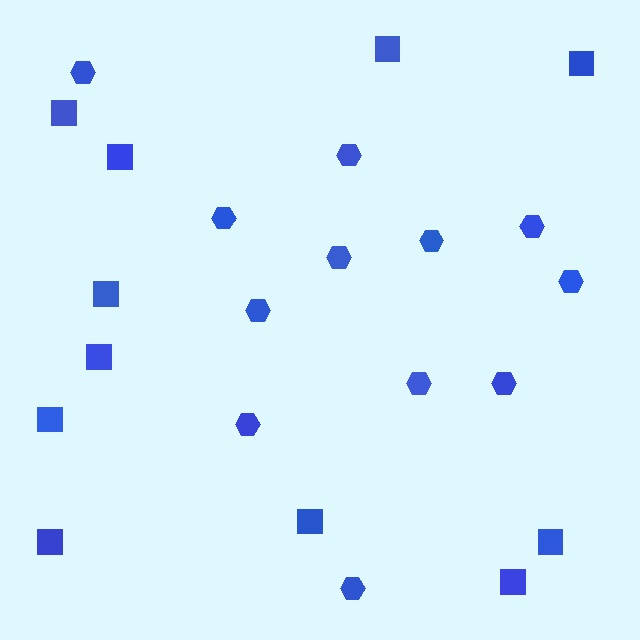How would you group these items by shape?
There are 2 groups: one group of squares (11) and one group of hexagons (12).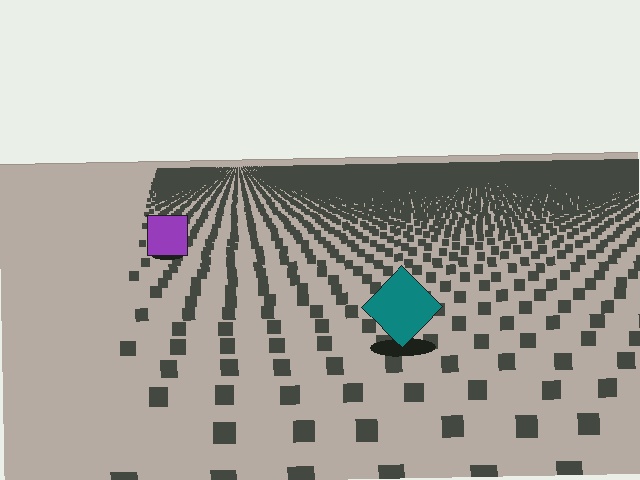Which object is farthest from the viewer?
The purple square is farthest from the viewer. It appears smaller and the ground texture around it is denser.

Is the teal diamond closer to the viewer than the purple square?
Yes. The teal diamond is closer — you can tell from the texture gradient: the ground texture is coarser near it.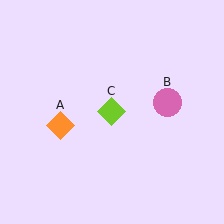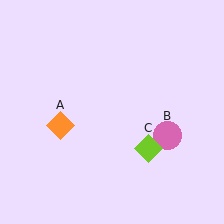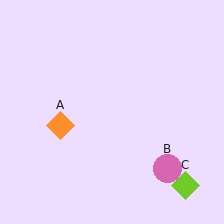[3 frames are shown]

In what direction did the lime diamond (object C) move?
The lime diamond (object C) moved down and to the right.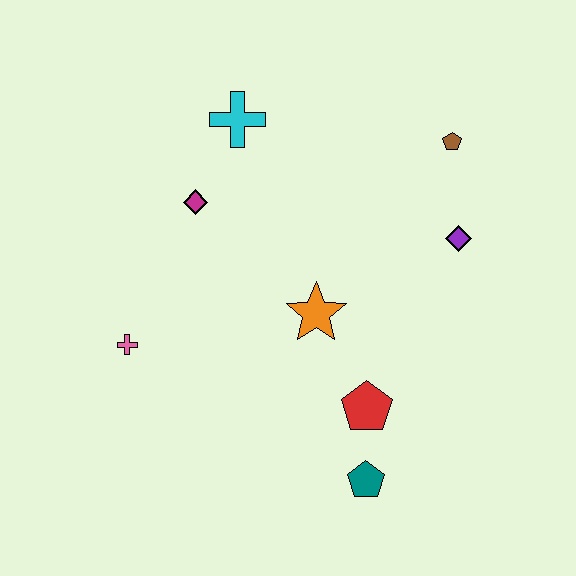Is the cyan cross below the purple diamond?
No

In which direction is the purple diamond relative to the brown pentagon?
The purple diamond is below the brown pentagon.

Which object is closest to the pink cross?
The magenta diamond is closest to the pink cross.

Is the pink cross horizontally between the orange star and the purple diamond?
No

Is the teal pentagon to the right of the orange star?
Yes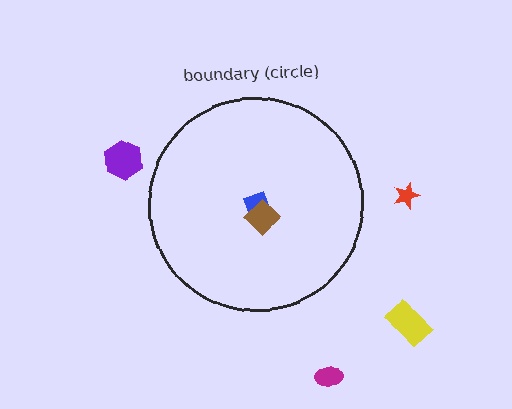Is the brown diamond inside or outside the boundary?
Inside.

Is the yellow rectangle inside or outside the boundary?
Outside.